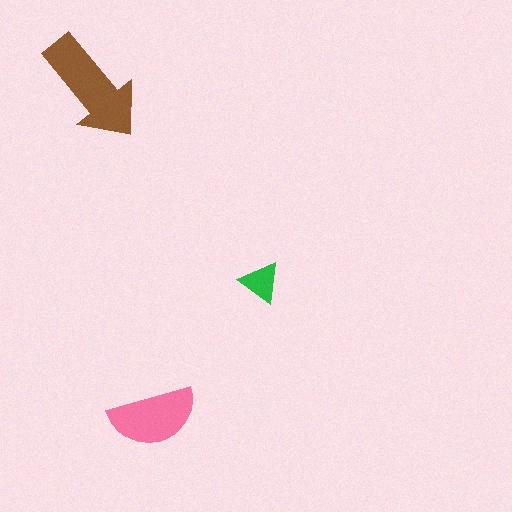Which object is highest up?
The brown arrow is topmost.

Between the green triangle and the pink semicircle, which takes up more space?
The pink semicircle.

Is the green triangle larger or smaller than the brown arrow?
Smaller.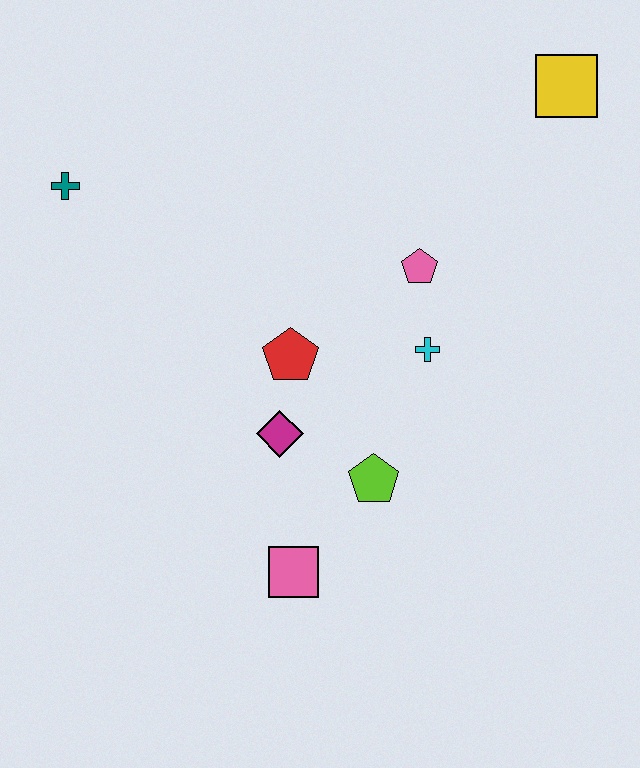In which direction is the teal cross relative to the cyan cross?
The teal cross is to the left of the cyan cross.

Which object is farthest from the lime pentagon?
The yellow square is farthest from the lime pentagon.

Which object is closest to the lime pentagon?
The magenta diamond is closest to the lime pentagon.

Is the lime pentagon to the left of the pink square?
No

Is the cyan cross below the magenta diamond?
No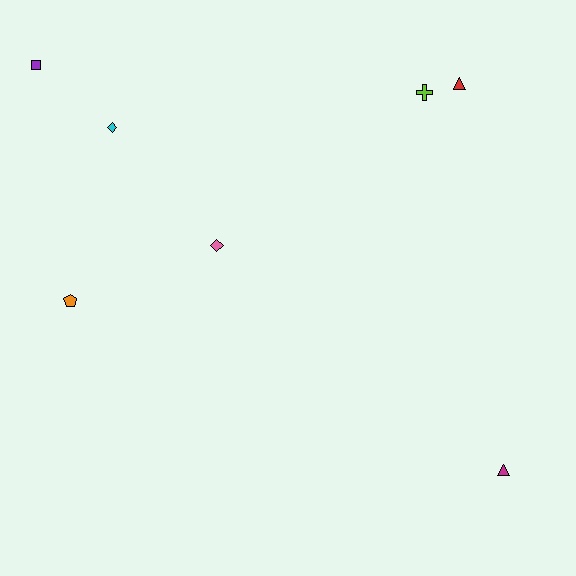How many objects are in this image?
There are 7 objects.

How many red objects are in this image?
There is 1 red object.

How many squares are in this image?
There is 1 square.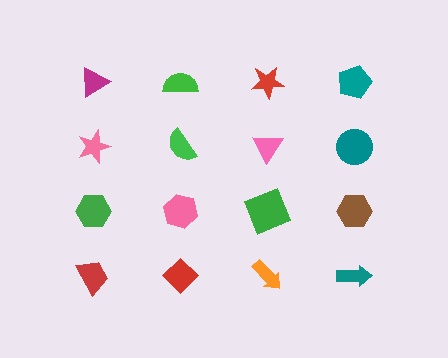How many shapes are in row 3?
4 shapes.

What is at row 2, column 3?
A pink triangle.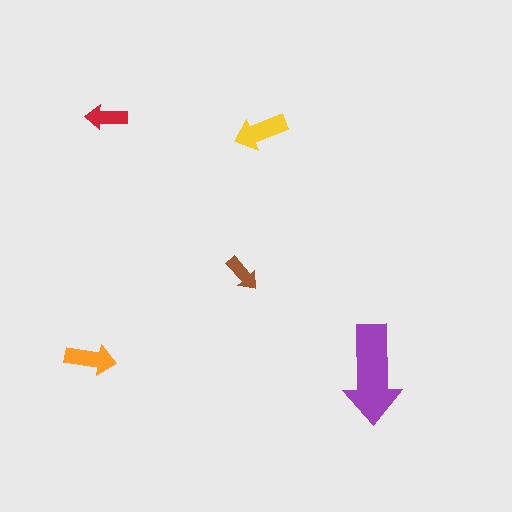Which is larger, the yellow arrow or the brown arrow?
The yellow one.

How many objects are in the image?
There are 5 objects in the image.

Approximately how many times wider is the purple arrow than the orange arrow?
About 2 times wider.